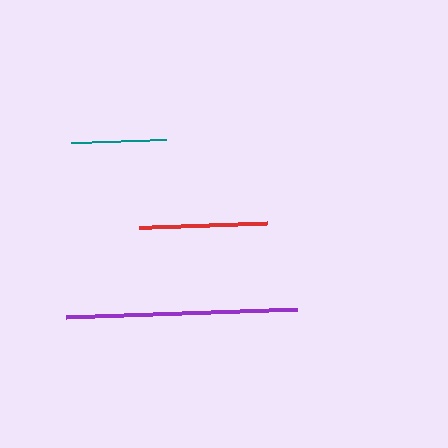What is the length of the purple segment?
The purple segment is approximately 231 pixels long.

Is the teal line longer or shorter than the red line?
The red line is longer than the teal line.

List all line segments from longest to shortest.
From longest to shortest: purple, red, teal.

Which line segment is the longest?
The purple line is the longest at approximately 231 pixels.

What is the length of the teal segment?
The teal segment is approximately 95 pixels long.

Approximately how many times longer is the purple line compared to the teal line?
The purple line is approximately 2.4 times the length of the teal line.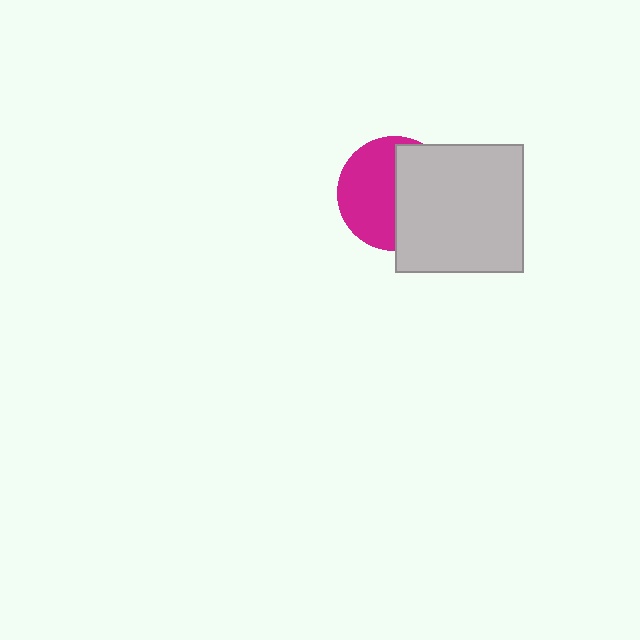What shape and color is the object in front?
The object in front is a light gray square.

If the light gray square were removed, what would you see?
You would see the complete magenta circle.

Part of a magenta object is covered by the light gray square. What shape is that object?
It is a circle.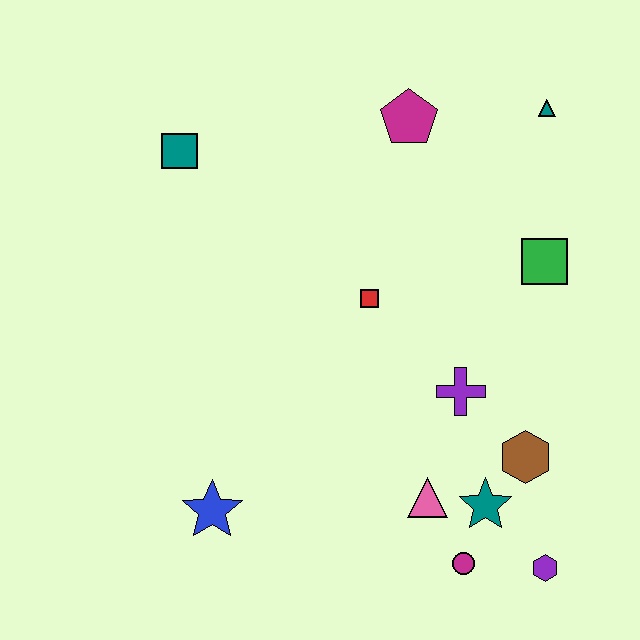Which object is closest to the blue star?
The pink triangle is closest to the blue star.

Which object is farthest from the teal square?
The purple hexagon is farthest from the teal square.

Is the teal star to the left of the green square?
Yes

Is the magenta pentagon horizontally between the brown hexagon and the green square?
No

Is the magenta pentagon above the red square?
Yes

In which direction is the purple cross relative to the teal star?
The purple cross is above the teal star.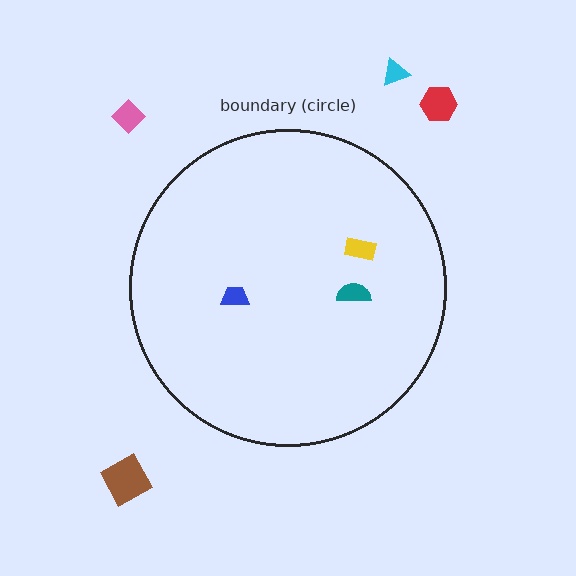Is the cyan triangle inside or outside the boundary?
Outside.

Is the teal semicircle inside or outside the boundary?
Inside.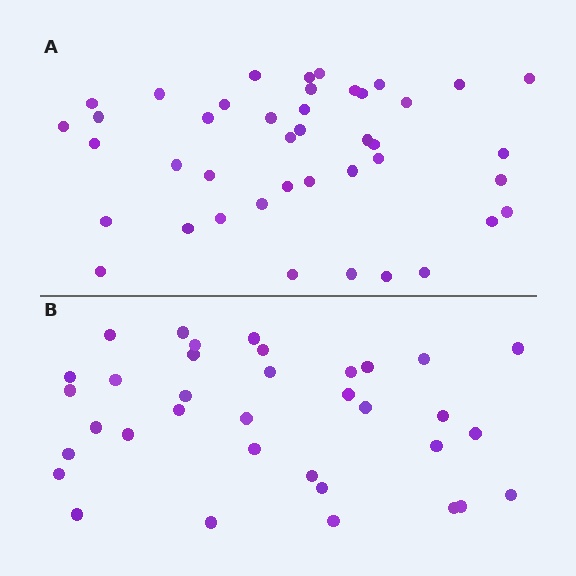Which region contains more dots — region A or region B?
Region A (the top region) has more dots.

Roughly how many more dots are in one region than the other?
Region A has roughly 8 or so more dots than region B.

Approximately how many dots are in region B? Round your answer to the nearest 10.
About 40 dots. (The exact count is 35, which rounds to 40.)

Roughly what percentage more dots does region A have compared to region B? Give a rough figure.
About 20% more.